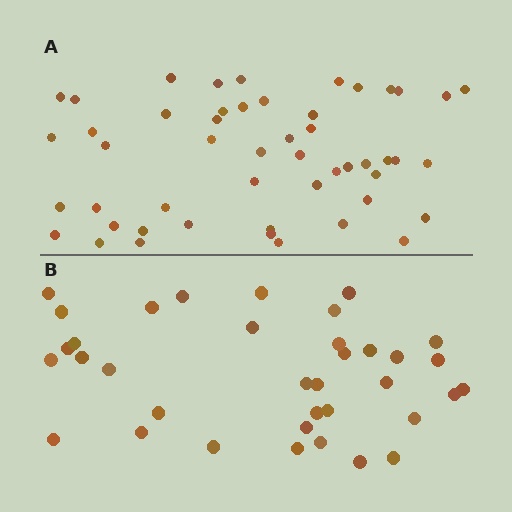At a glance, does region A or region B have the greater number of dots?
Region A (the top region) has more dots.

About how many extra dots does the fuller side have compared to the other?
Region A has approximately 15 more dots than region B.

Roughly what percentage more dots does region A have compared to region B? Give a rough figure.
About 40% more.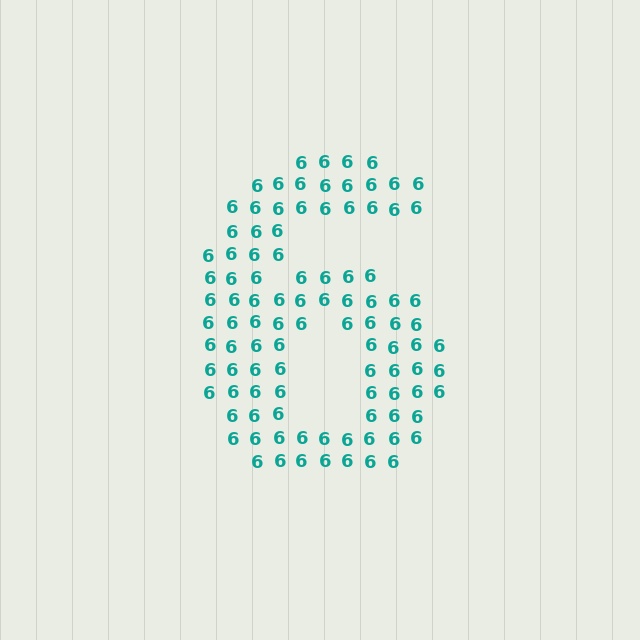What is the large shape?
The large shape is the digit 6.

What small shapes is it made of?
It is made of small digit 6's.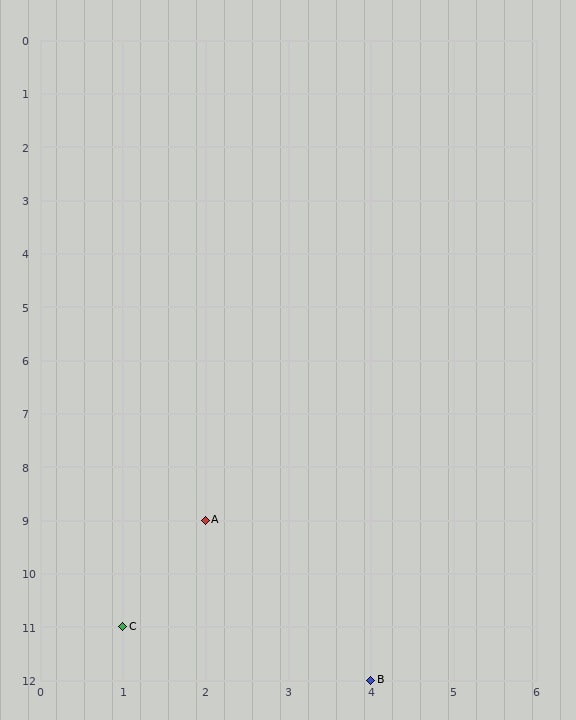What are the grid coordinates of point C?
Point C is at grid coordinates (1, 11).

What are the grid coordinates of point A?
Point A is at grid coordinates (2, 9).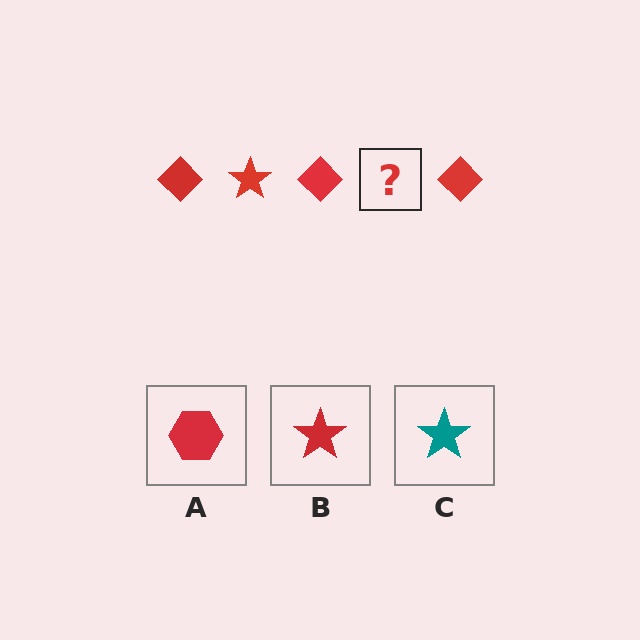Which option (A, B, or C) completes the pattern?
B.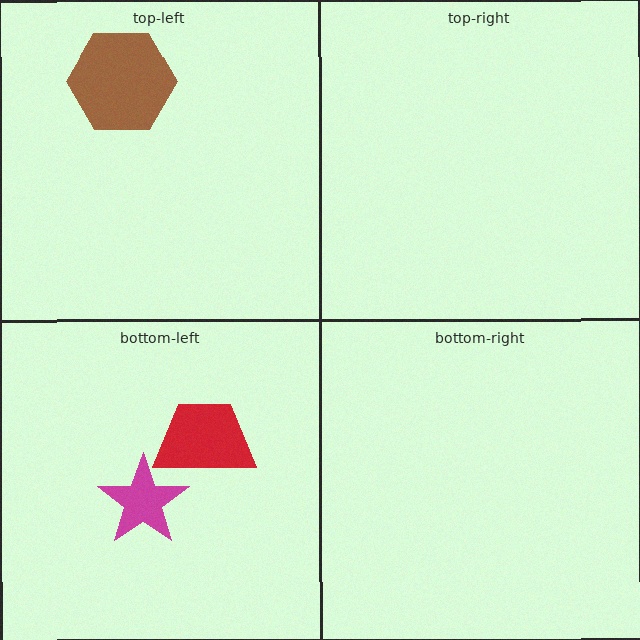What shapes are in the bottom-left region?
The red trapezoid, the magenta star.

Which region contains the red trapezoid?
The bottom-left region.